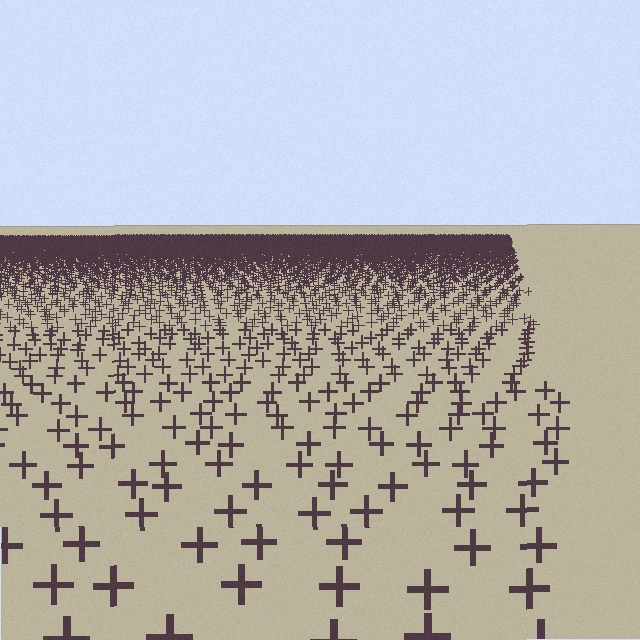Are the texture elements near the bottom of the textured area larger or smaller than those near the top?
Larger. Near the bottom, elements are closer to the viewer and appear at a bigger on-screen size.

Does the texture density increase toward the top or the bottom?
Density increases toward the top.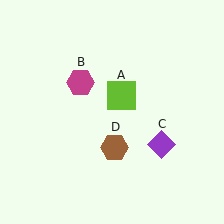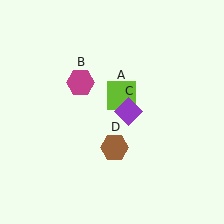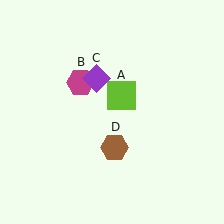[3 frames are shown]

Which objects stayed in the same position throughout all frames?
Lime square (object A) and magenta hexagon (object B) and brown hexagon (object D) remained stationary.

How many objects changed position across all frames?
1 object changed position: purple diamond (object C).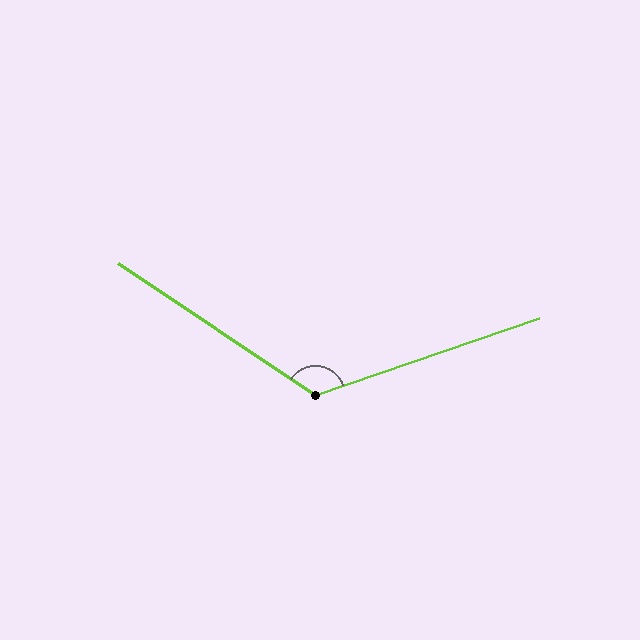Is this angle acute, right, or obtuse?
It is obtuse.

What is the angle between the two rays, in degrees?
Approximately 127 degrees.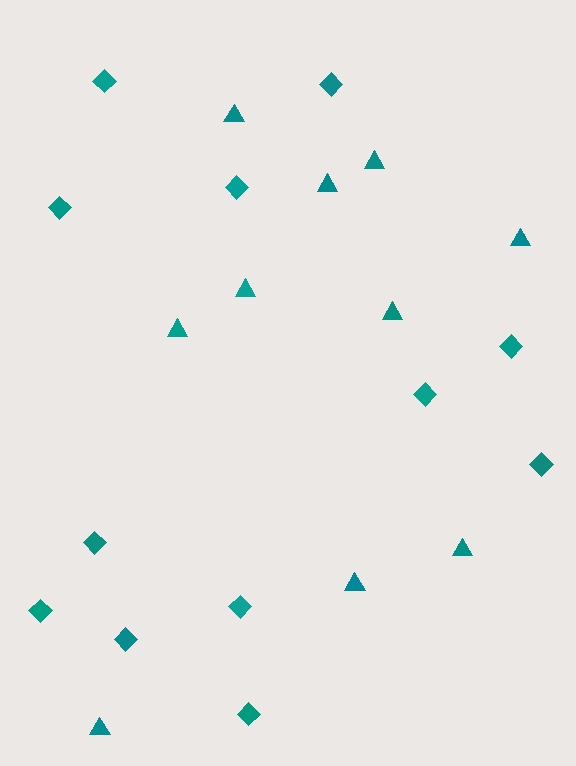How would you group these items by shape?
There are 2 groups: one group of triangles (10) and one group of diamonds (12).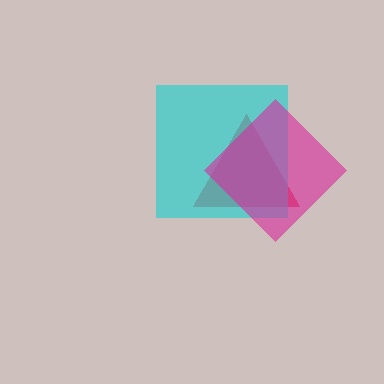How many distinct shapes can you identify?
There are 3 distinct shapes: a red triangle, a cyan square, a magenta diamond.